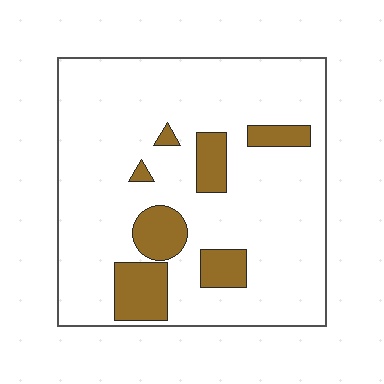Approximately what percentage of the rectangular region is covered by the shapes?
Approximately 15%.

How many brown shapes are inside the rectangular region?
7.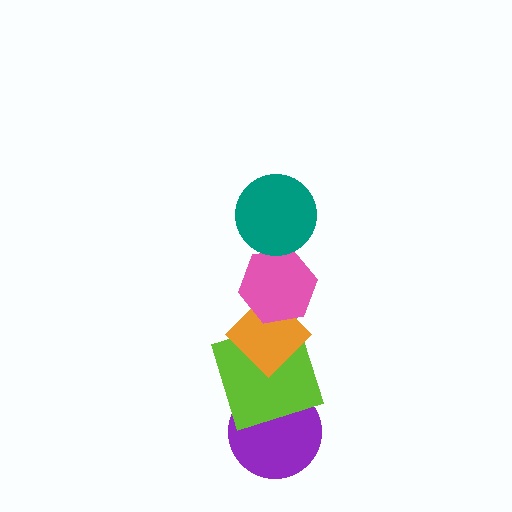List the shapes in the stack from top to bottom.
From top to bottom: the teal circle, the pink hexagon, the orange diamond, the lime square, the purple circle.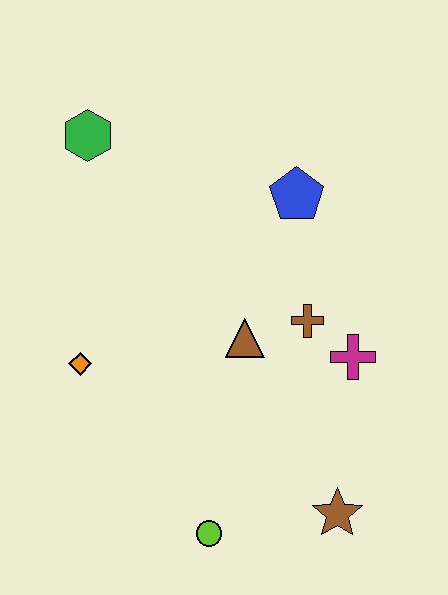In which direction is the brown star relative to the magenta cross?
The brown star is below the magenta cross.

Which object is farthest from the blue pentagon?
The lime circle is farthest from the blue pentagon.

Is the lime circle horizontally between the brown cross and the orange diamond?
Yes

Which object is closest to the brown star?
The lime circle is closest to the brown star.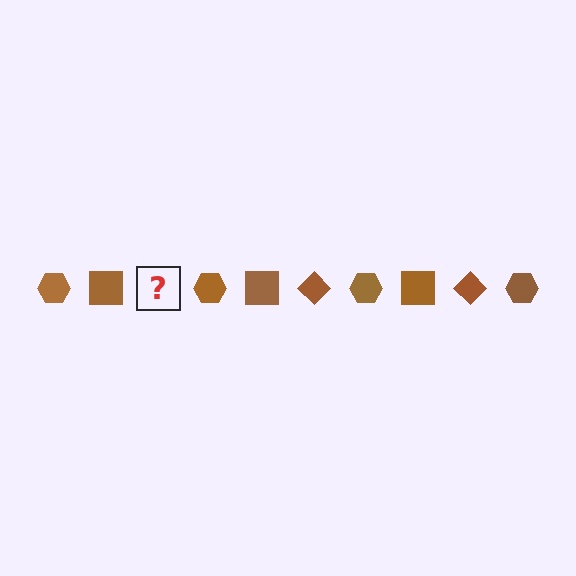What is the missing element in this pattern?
The missing element is a brown diamond.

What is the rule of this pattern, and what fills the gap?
The rule is that the pattern cycles through hexagon, square, diamond shapes in brown. The gap should be filled with a brown diamond.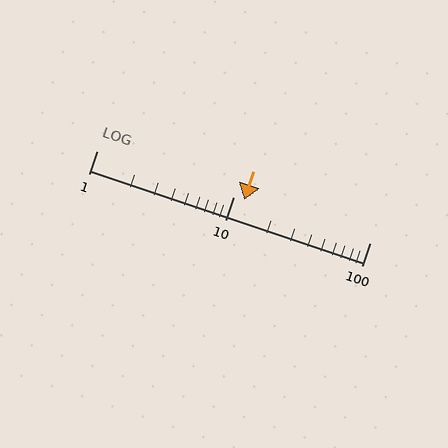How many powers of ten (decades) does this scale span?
The scale spans 2 decades, from 1 to 100.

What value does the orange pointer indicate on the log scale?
The pointer indicates approximately 12.